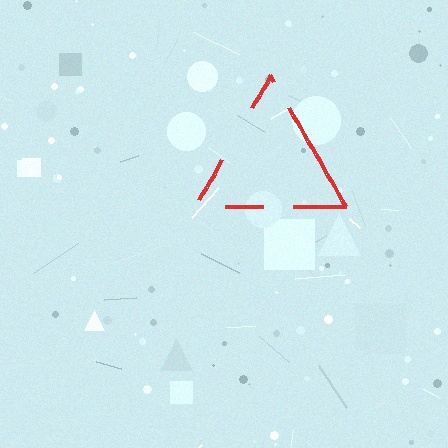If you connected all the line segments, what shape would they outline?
They would outline a triangle.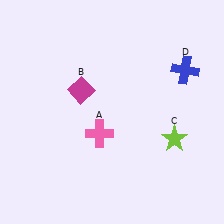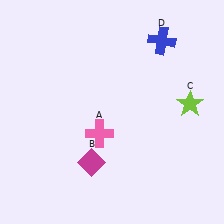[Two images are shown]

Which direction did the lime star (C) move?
The lime star (C) moved up.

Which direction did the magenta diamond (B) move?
The magenta diamond (B) moved down.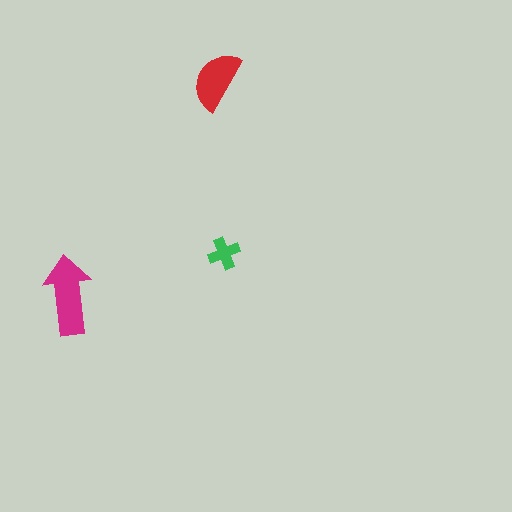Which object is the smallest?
The green cross.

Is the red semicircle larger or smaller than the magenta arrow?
Smaller.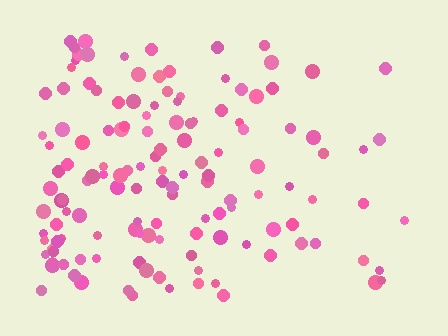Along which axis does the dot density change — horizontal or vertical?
Horizontal.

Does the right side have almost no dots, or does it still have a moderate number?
Still a moderate number, just noticeably fewer than the left.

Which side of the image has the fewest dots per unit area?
The right.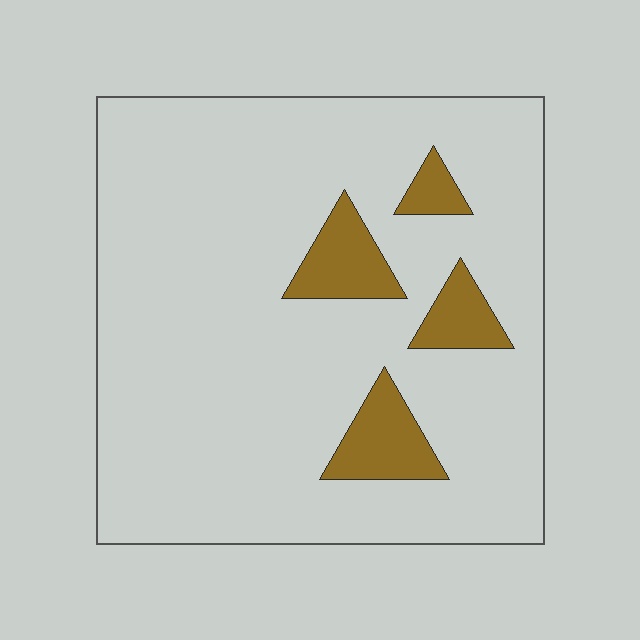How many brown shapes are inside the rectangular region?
4.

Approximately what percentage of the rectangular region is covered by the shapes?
Approximately 10%.